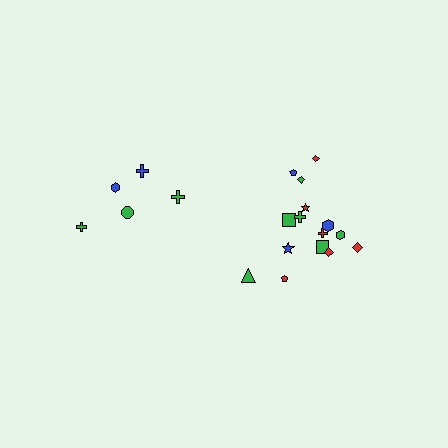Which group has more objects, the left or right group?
The right group.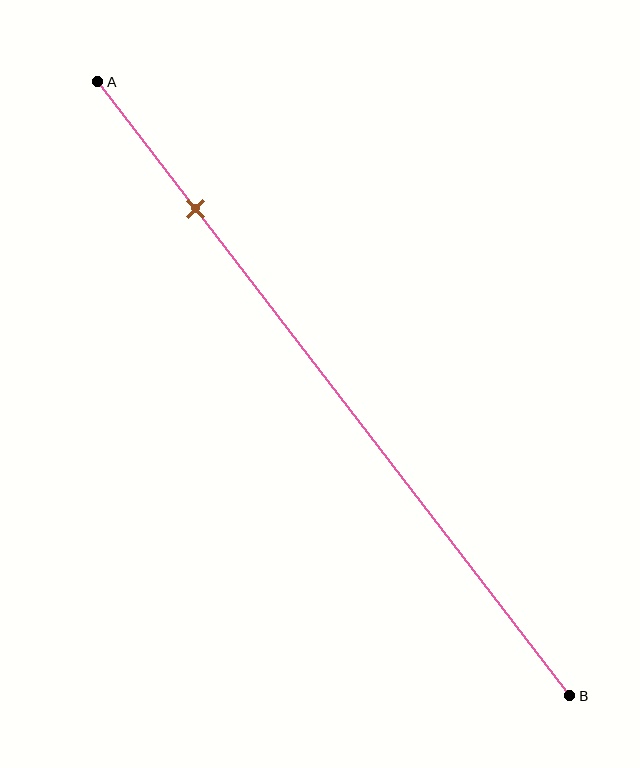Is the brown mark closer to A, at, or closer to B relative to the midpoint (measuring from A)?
The brown mark is closer to point A than the midpoint of segment AB.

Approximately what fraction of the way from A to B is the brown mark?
The brown mark is approximately 20% of the way from A to B.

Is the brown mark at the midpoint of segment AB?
No, the mark is at about 20% from A, not at the 50% midpoint.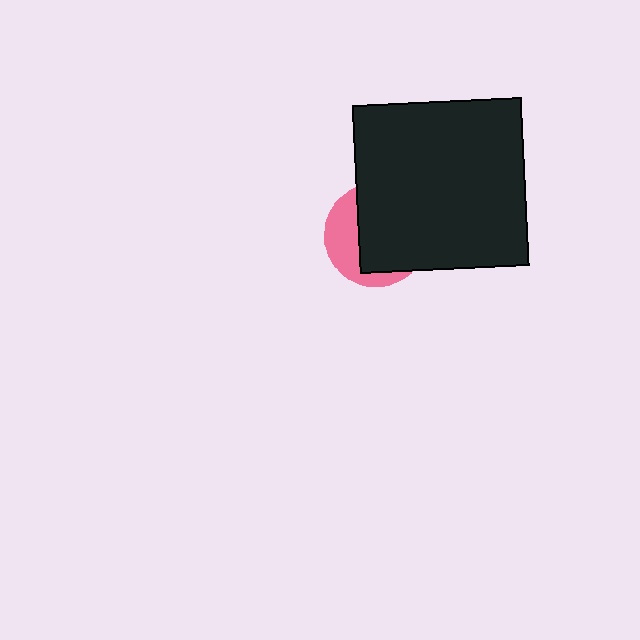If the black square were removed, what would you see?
You would see the complete pink circle.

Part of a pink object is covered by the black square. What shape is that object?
It is a circle.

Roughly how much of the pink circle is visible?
A small part of it is visible (roughly 35%).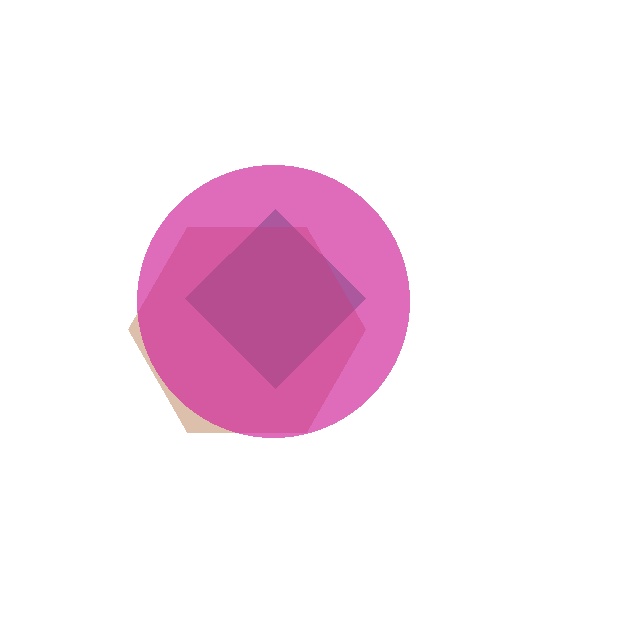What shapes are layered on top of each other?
The layered shapes are: a teal diamond, a brown hexagon, a magenta circle.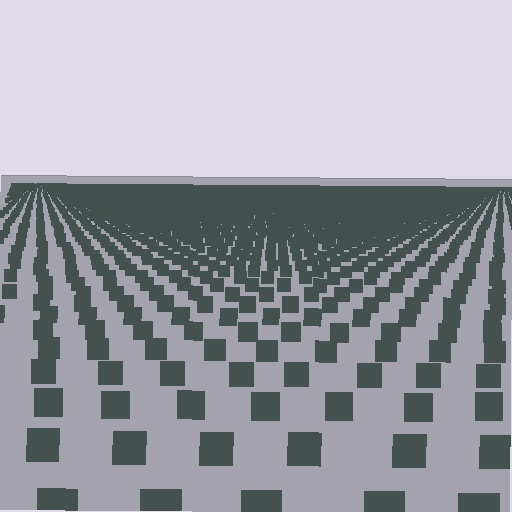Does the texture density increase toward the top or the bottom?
Density increases toward the top.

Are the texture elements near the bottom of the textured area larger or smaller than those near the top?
Larger. Near the bottom, elements are closer to the viewer and appear at a bigger on-screen size.